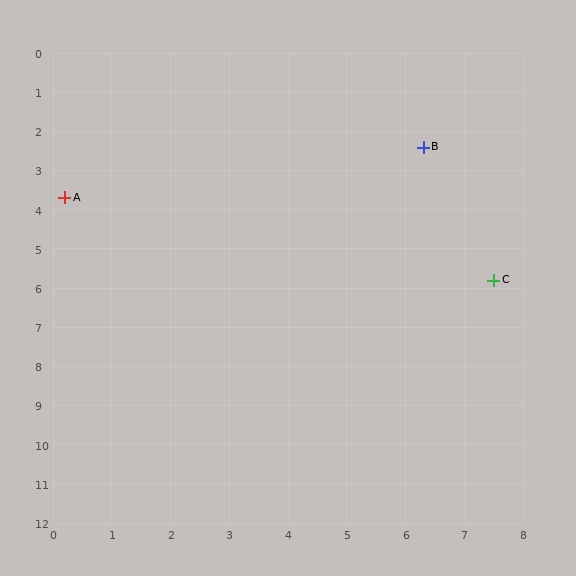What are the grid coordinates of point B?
Point B is at approximately (6.3, 2.4).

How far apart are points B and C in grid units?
Points B and C are about 3.6 grid units apart.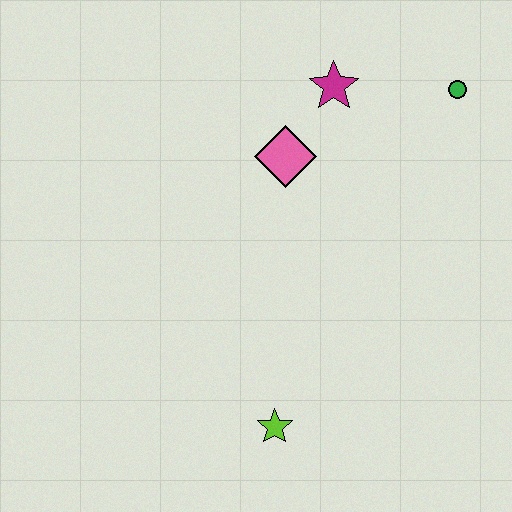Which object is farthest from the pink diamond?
The lime star is farthest from the pink diamond.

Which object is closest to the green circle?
The magenta star is closest to the green circle.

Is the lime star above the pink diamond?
No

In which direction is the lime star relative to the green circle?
The lime star is below the green circle.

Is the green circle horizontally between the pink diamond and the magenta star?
No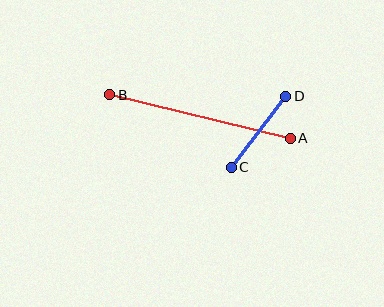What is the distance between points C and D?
The distance is approximately 90 pixels.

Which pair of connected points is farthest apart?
Points A and B are farthest apart.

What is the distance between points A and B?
The distance is approximately 185 pixels.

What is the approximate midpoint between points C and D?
The midpoint is at approximately (258, 132) pixels.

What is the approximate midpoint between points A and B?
The midpoint is at approximately (200, 116) pixels.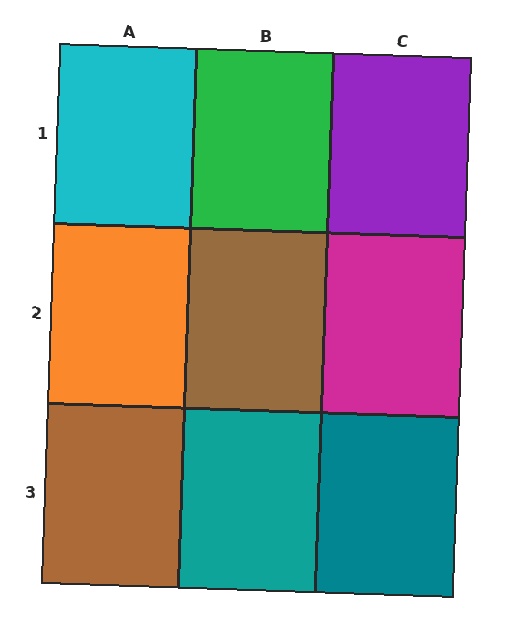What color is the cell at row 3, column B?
Teal.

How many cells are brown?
2 cells are brown.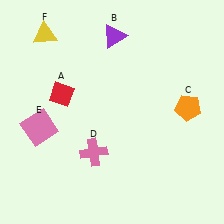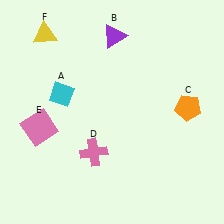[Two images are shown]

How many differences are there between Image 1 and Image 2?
There is 1 difference between the two images.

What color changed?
The diamond (A) changed from red in Image 1 to cyan in Image 2.